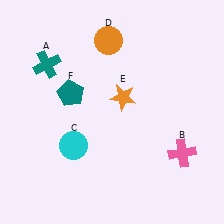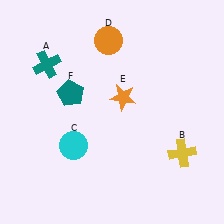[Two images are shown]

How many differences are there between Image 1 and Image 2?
There is 1 difference between the two images.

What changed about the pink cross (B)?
In Image 1, B is pink. In Image 2, it changed to yellow.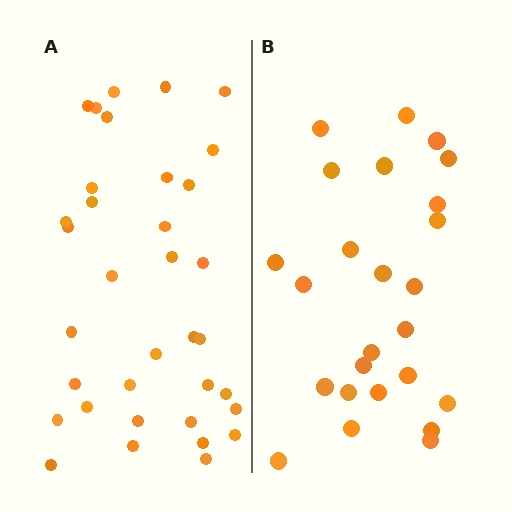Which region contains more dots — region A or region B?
Region A (the left region) has more dots.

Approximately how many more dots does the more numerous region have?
Region A has roughly 10 or so more dots than region B.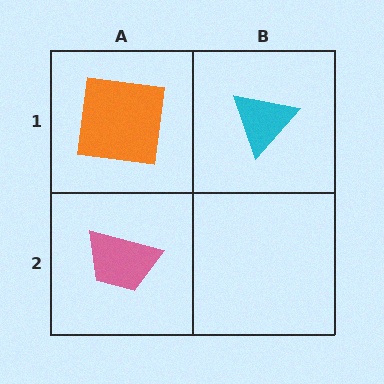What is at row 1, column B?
A cyan triangle.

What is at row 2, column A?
A pink trapezoid.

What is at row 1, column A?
An orange square.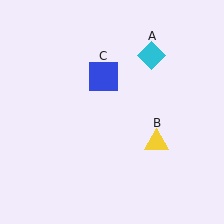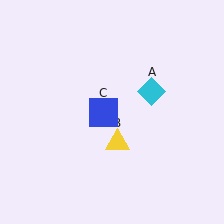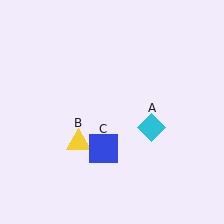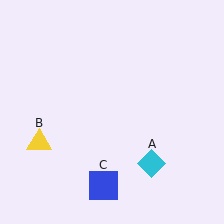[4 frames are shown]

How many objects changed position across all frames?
3 objects changed position: cyan diamond (object A), yellow triangle (object B), blue square (object C).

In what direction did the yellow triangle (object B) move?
The yellow triangle (object B) moved left.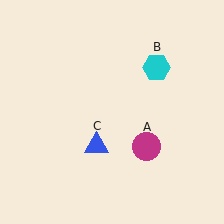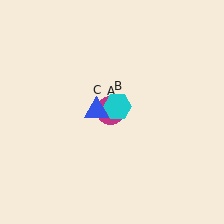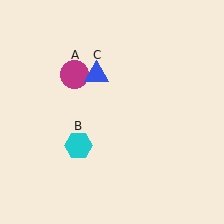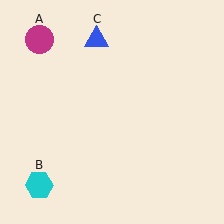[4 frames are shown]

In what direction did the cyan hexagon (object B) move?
The cyan hexagon (object B) moved down and to the left.